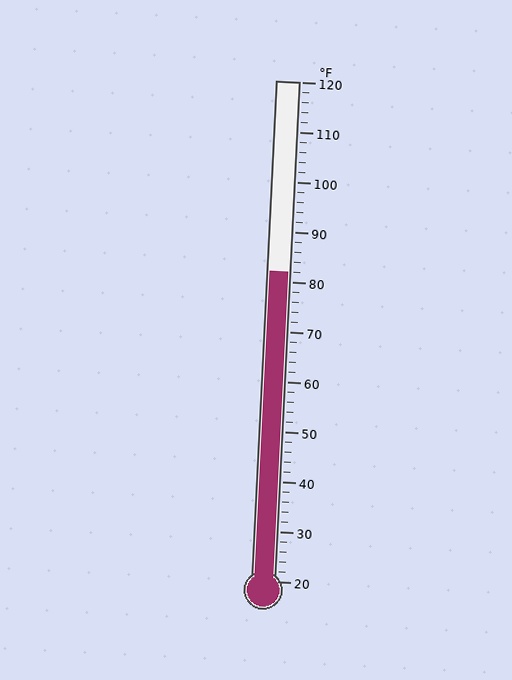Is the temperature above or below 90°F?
The temperature is below 90°F.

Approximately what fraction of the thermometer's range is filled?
The thermometer is filled to approximately 60% of its range.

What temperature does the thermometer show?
The thermometer shows approximately 82°F.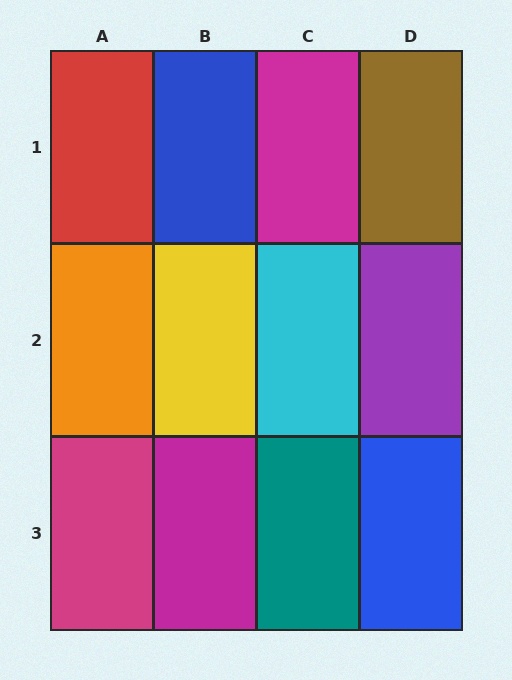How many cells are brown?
1 cell is brown.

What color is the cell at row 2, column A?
Orange.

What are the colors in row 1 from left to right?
Red, blue, magenta, brown.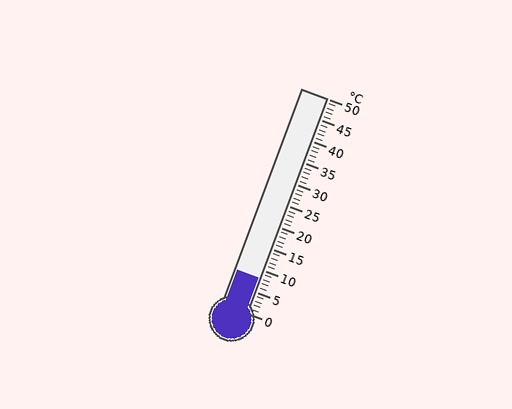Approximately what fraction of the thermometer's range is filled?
The thermometer is filled to approximately 15% of its range.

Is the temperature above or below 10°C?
The temperature is below 10°C.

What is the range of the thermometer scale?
The thermometer scale ranges from 0°C to 50°C.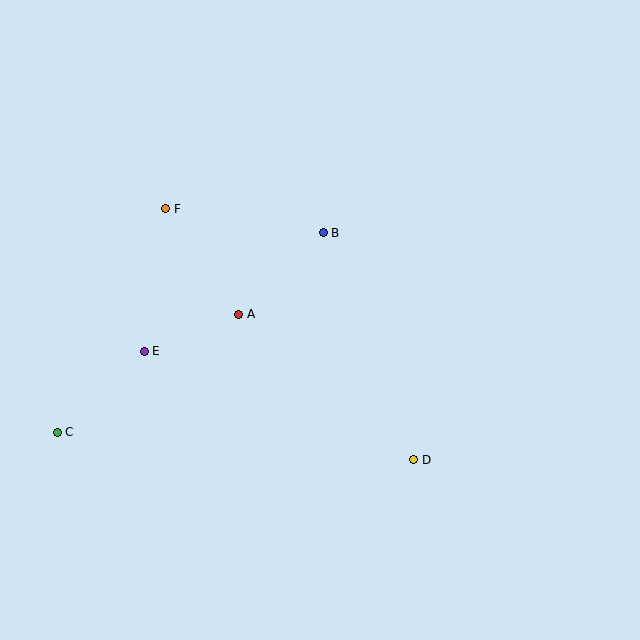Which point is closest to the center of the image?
Point A at (239, 314) is closest to the center.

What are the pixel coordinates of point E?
Point E is at (144, 351).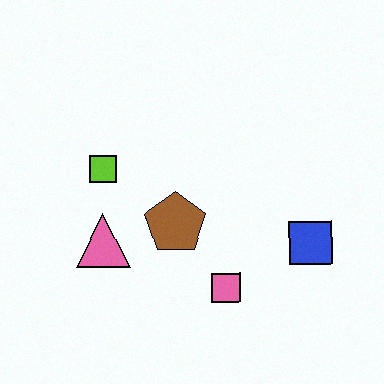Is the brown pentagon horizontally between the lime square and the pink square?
Yes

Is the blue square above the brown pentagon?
No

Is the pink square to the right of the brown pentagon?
Yes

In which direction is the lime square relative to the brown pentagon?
The lime square is to the left of the brown pentagon.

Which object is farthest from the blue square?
The lime square is farthest from the blue square.